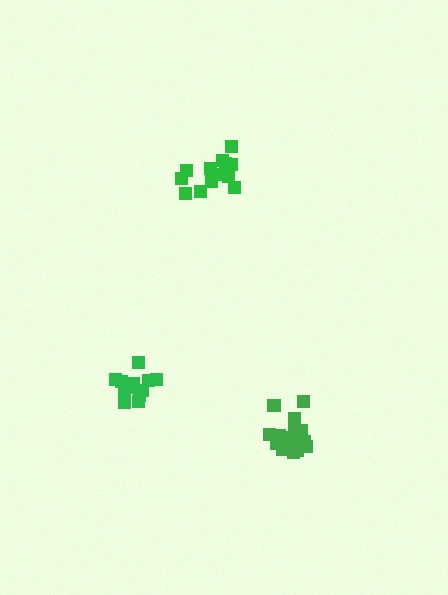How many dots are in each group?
Group 1: 14 dots, Group 2: 12 dots, Group 3: 17 dots (43 total).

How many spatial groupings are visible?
There are 3 spatial groupings.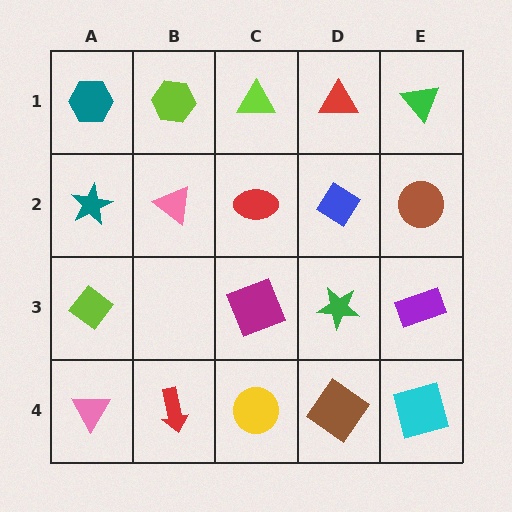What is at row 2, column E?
A brown circle.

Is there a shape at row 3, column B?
No, that cell is empty.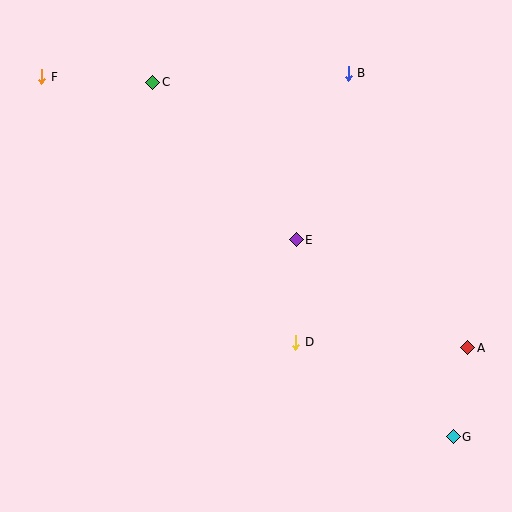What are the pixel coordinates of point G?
Point G is at (453, 437).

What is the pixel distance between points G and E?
The distance between G and E is 252 pixels.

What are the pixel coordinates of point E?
Point E is at (296, 240).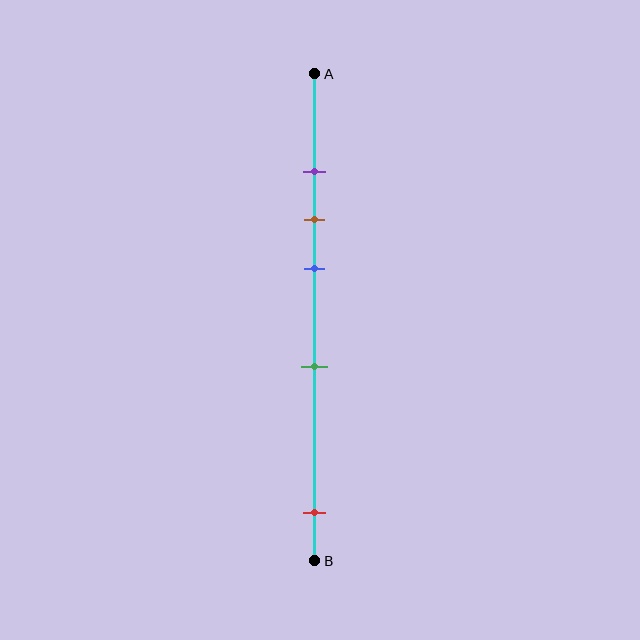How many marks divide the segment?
There are 5 marks dividing the segment.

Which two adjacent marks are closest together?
The purple and brown marks are the closest adjacent pair.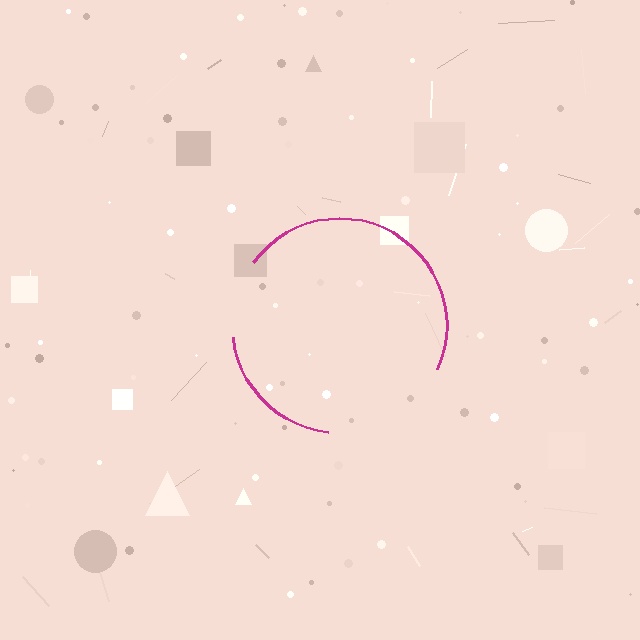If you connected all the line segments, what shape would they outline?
They would outline a circle.